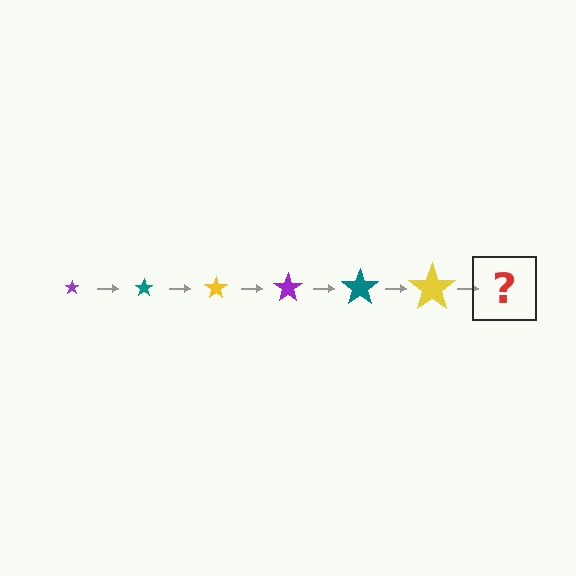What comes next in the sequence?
The next element should be a purple star, larger than the previous one.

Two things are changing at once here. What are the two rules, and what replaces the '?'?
The two rules are that the star grows larger each step and the color cycles through purple, teal, and yellow. The '?' should be a purple star, larger than the previous one.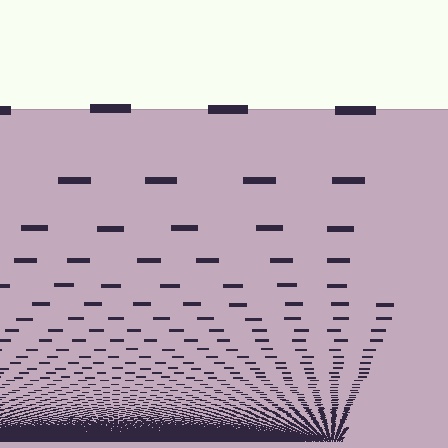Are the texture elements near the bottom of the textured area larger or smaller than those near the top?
Smaller. The gradient is inverted — elements near the bottom are smaller and denser.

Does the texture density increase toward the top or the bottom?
Density increases toward the bottom.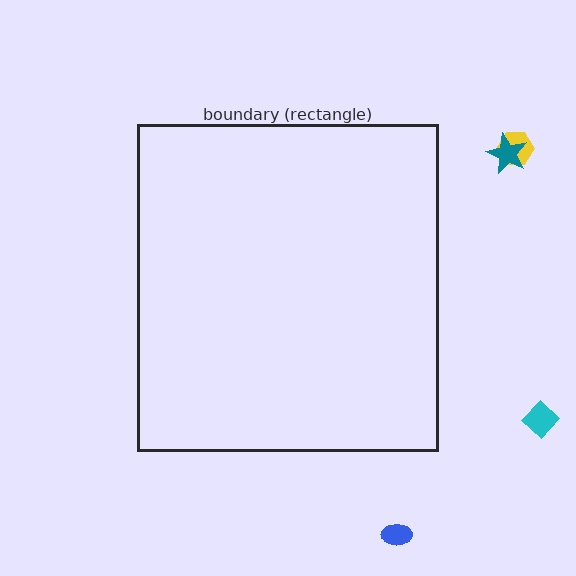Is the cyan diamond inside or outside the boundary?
Outside.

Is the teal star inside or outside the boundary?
Outside.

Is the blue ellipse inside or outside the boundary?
Outside.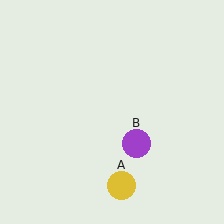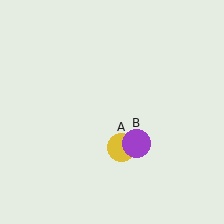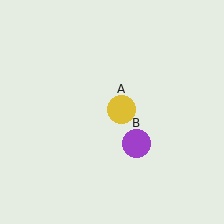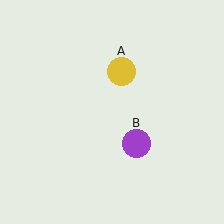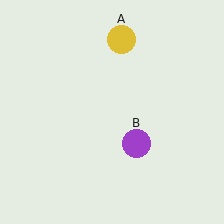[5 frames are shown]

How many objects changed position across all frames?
1 object changed position: yellow circle (object A).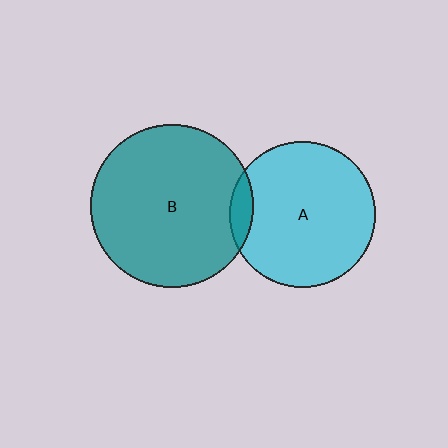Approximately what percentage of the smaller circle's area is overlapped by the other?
Approximately 10%.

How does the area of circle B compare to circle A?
Approximately 1.2 times.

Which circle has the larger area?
Circle B (teal).